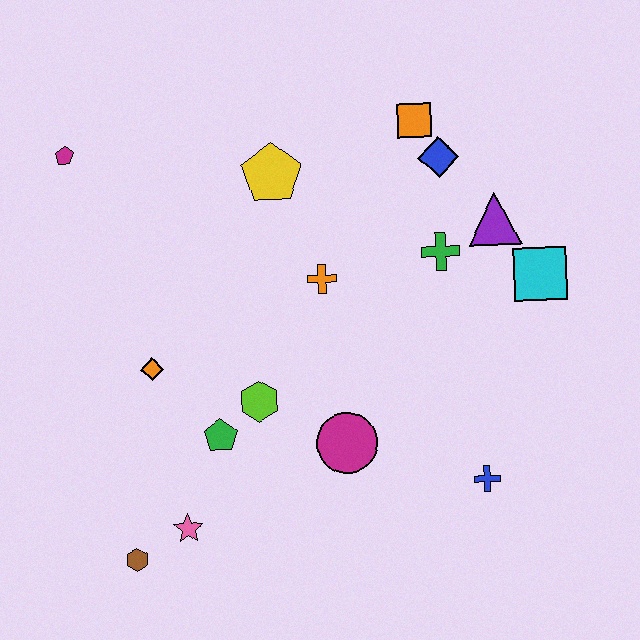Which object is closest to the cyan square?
The purple triangle is closest to the cyan square.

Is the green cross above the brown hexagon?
Yes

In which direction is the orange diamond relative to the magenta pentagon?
The orange diamond is below the magenta pentagon.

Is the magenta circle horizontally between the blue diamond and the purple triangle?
No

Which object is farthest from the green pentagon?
The orange square is farthest from the green pentagon.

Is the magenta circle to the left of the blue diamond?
Yes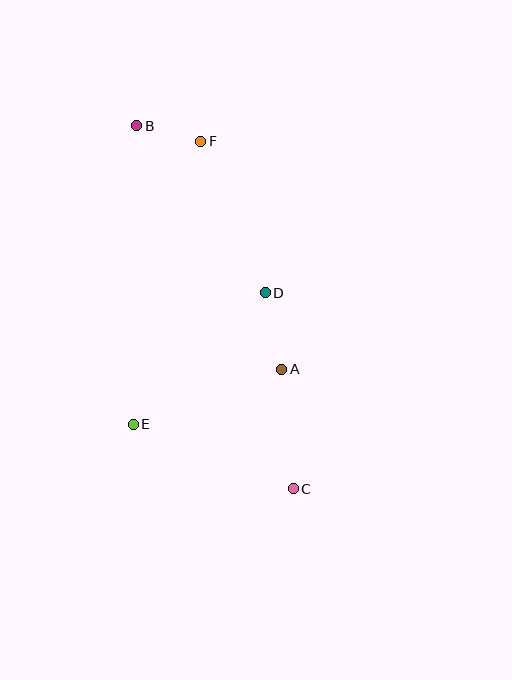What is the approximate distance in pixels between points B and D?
The distance between B and D is approximately 211 pixels.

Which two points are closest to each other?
Points B and F are closest to each other.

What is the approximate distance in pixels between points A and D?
The distance between A and D is approximately 78 pixels.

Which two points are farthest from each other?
Points B and C are farthest from each other.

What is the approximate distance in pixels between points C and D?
The distance between C and D is approximately 198 pixels.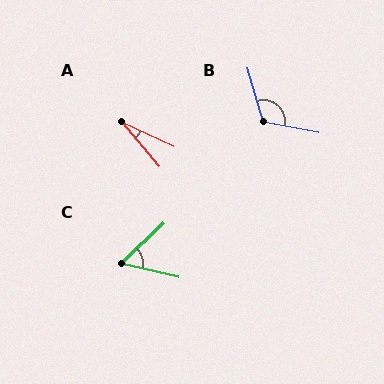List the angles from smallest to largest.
A (25°), C (57°), B (117°).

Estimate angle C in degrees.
Approximately 57 degrees.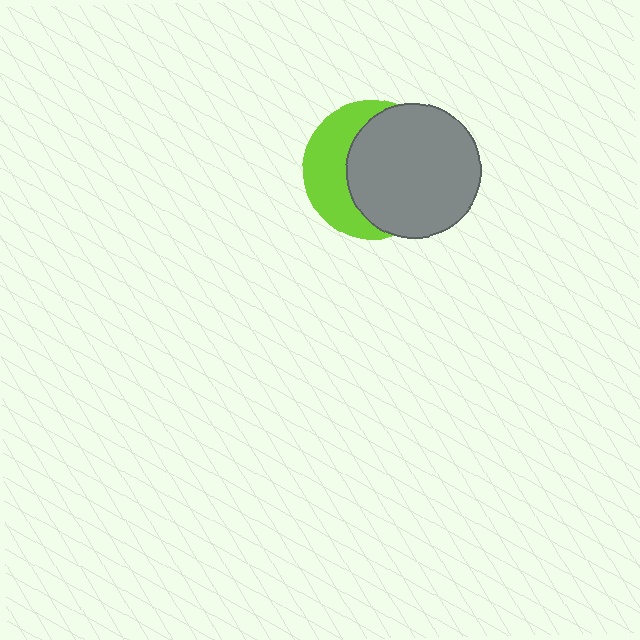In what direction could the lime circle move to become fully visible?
The lime circle could move left. That would shift it out from behind the gray circle entirely.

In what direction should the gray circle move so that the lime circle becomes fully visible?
The gray circle should move right. That is the shortest direction to clear the overlap and leave the lime circle fully visible.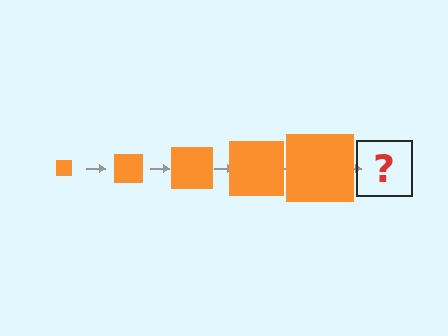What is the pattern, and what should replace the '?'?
The pattern is that the square gets progressively larger each step. The '?' should be an orange square, larger than the previous one.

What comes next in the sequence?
The next element should be an orange square, larger than the previous one.